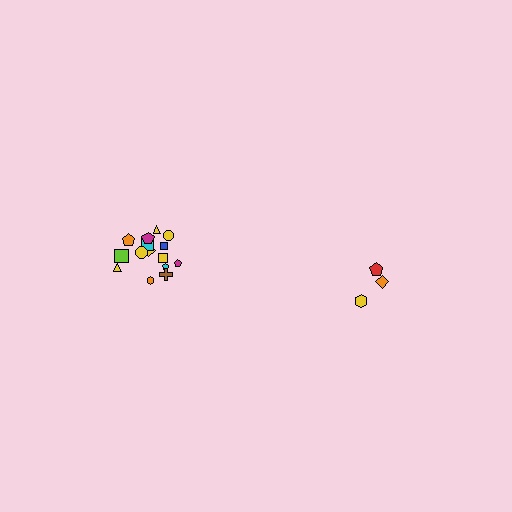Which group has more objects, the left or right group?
The left group.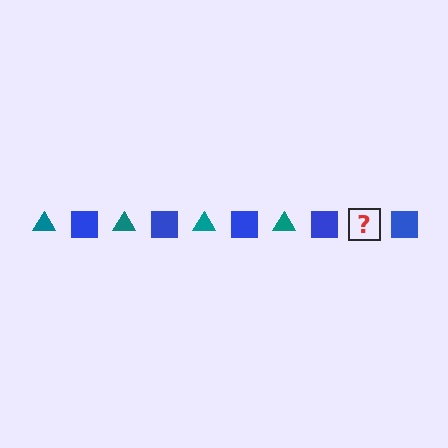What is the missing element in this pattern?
The missing element is a teal triangle.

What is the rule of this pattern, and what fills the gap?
The rule is that the pattern alternates between teal triangle and blue square. The gap should be filled with a teal triangle.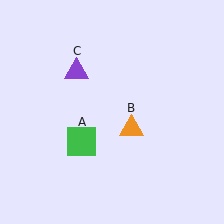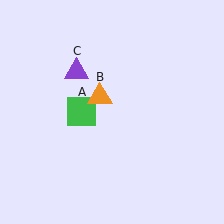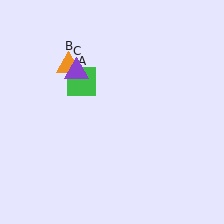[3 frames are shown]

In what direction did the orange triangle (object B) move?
The orange triangle (object B) moved up and to the left.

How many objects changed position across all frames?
2 objects changed position: green square (object A), orange triangle (object B).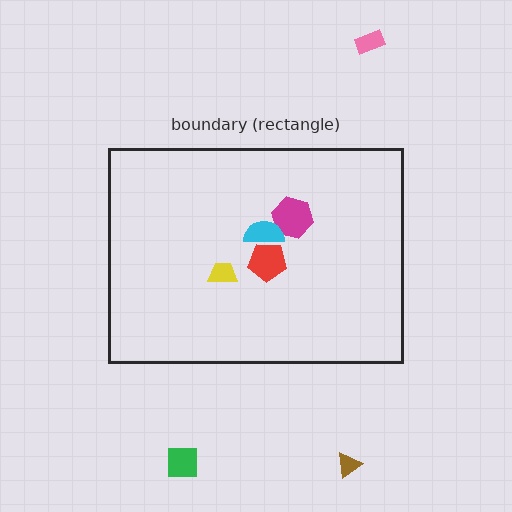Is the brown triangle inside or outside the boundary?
Outside.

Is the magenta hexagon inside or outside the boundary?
Inside.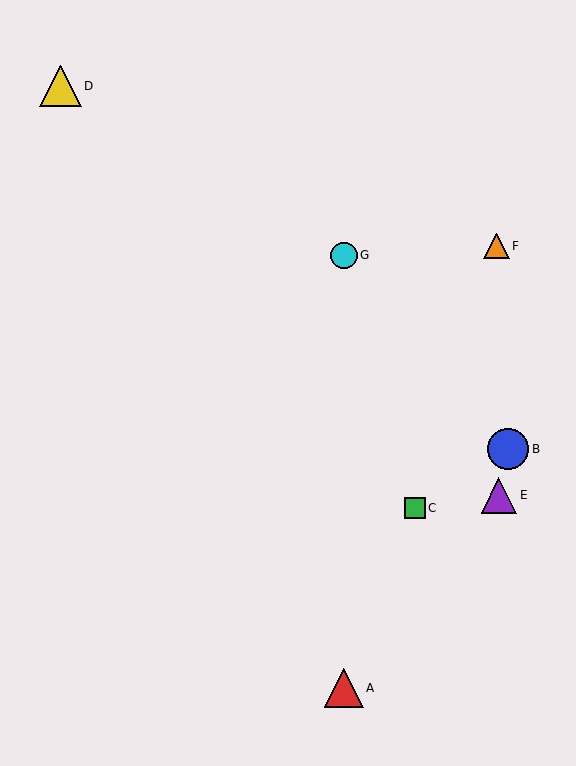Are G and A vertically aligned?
Yes, both are at x≈344.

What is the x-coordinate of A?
Object A is at x≈344.